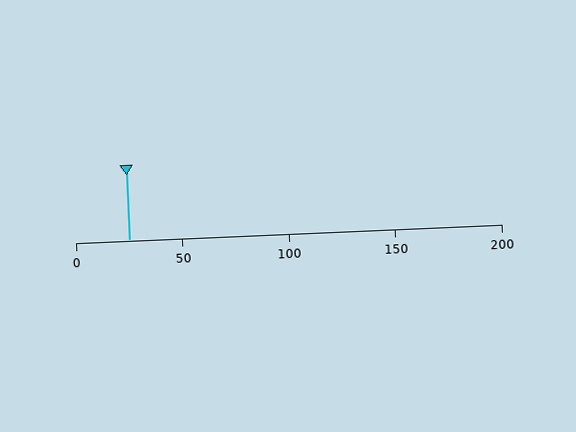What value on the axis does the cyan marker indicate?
The marker indicates approximately 25.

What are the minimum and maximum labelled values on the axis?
The axis runs from 0 to 200.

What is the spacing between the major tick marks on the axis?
The major ticks are spaced 50 apart.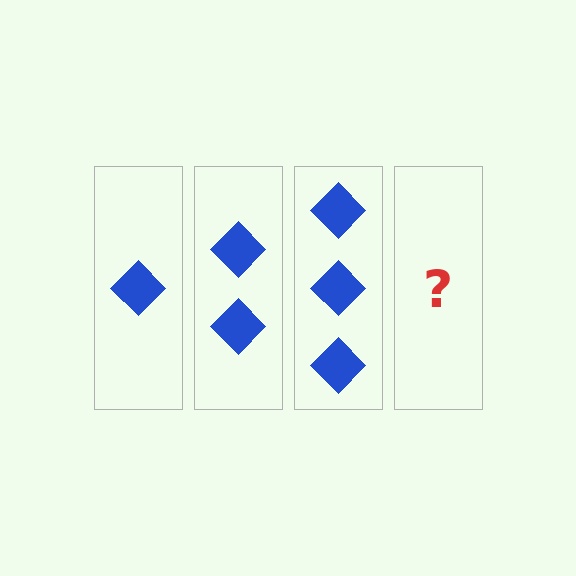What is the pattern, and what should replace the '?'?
The pattern is that each step adds one more diamond. The '?' should be 4 diamonds.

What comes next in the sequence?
The next element should be 4 diamonds.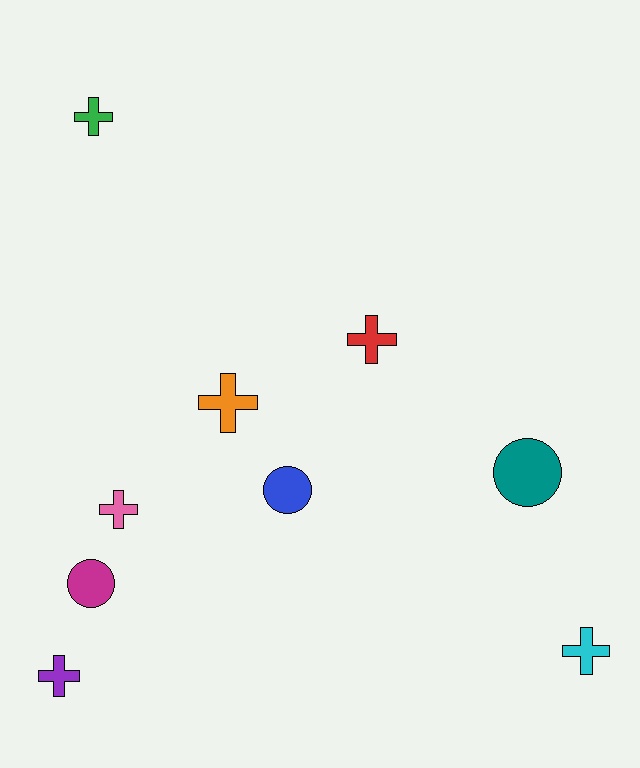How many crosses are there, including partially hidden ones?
There are 6 crosses.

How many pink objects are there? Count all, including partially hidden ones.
There is 1 pink object.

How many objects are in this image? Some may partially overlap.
There are 9 objects.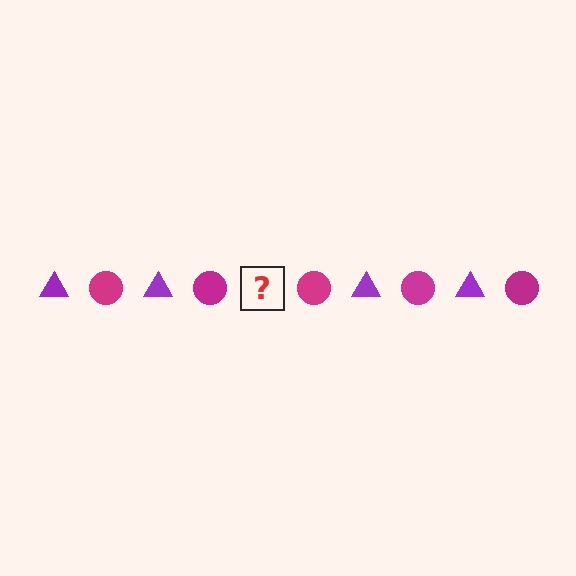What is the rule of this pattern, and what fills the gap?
The rule is that the pattern alternates between purple triangle and magenta circle. The gap should be filled with a purple triangle.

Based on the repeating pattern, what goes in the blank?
The blank should be a purple triangle.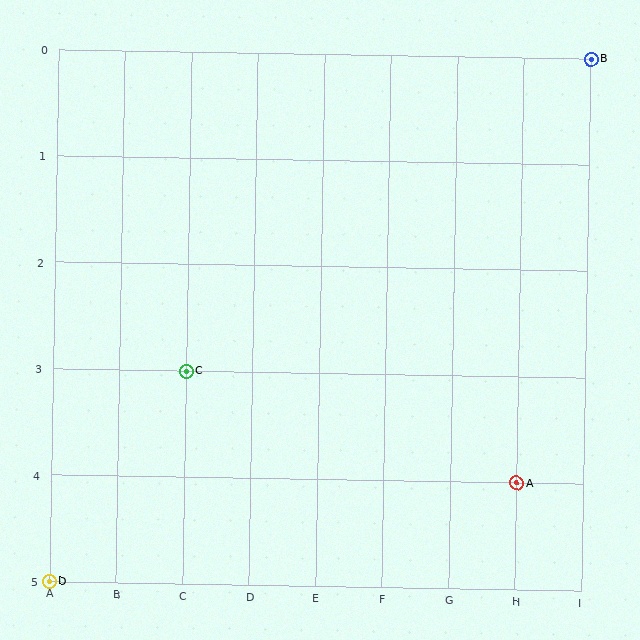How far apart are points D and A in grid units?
Points D and A are 7 columns and 1 row apart (about 7.1 grid units diagonally).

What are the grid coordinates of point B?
Point B is at grid coordinates (I, 0).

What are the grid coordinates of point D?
Point D is at grid coordinates (A, 5).